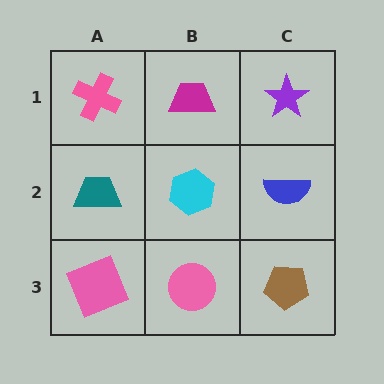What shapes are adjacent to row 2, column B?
A magenta trapezoid (row 1, column B), a pink circle (row 3, column B), a teal trapezoid (row 2, column A), a blue semicircle (row 2, column C).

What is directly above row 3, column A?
A teal trapezoid.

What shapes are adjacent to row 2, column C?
A purple star (row 1, column C), a brown pentagon (row 3, column C), a cyan hexagon (row 2, column B).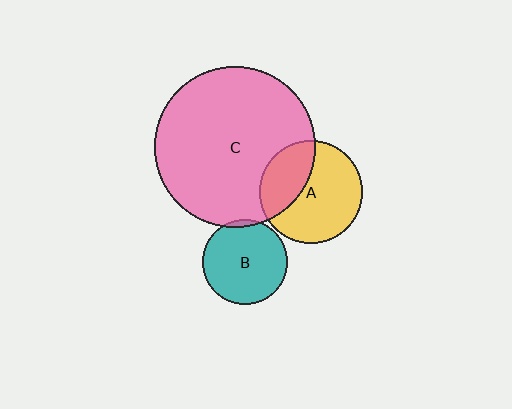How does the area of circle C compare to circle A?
Approximately 2.4 times.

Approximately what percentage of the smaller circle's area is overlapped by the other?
Approximately 5%.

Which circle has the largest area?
Circle C (pink).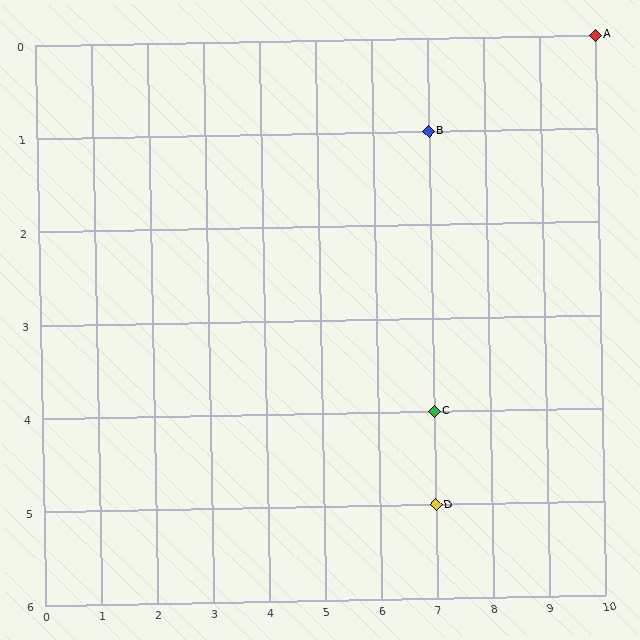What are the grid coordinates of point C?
Point C is at grid coordinates (7, 4).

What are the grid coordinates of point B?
Point B is at grid coordinates (7, 1).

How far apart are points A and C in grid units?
Points A and C are 3 columns and 4 rows apart (about 5.0 grid units diagonally).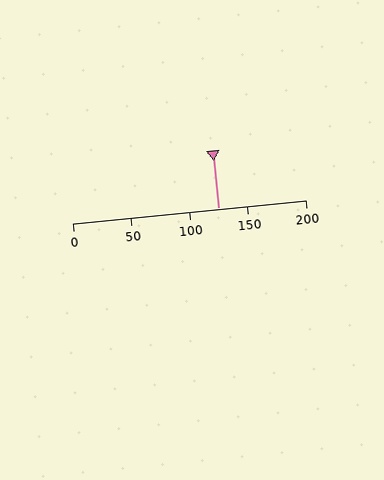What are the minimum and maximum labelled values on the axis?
The axis runs from 0 to 200.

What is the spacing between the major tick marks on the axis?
The major ticks are spaced 50 apart.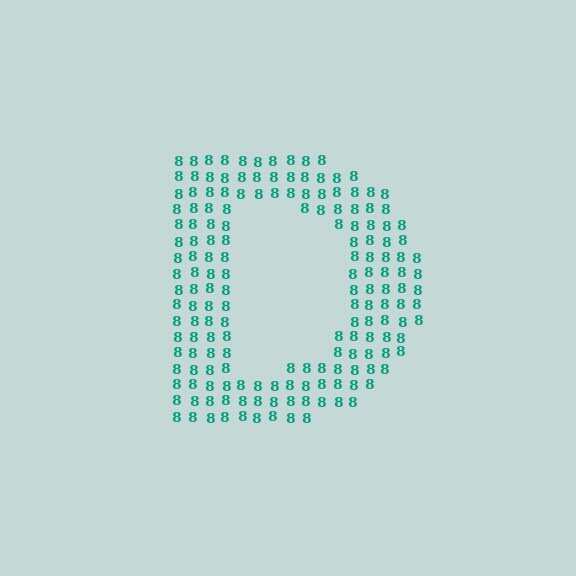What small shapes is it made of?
It is made of small digit 8's.